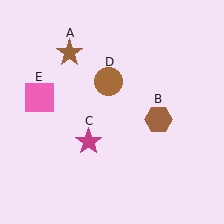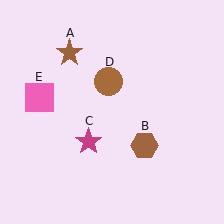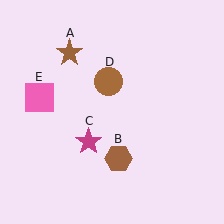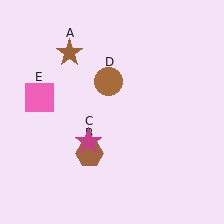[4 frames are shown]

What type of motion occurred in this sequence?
The brown hexagon (object B) rotated clockwise around the center of the scene.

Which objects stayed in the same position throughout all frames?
Brown star (object A) and magenta star (object C) and brown circle (object D) and pink square (object E) remained stationary.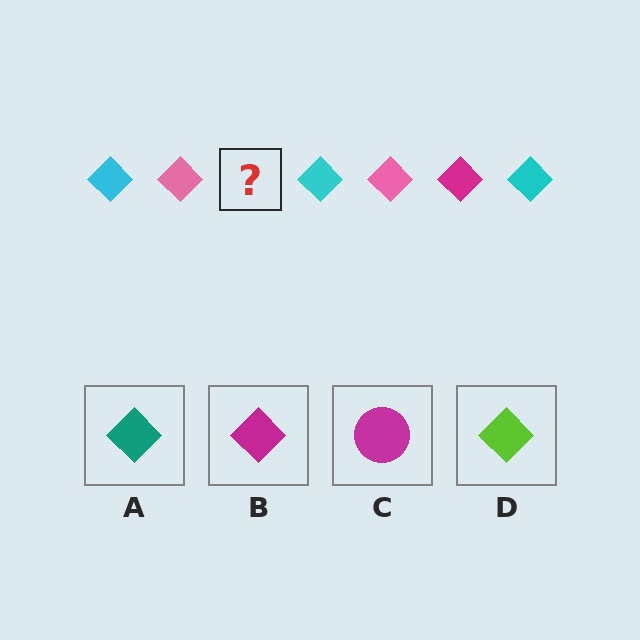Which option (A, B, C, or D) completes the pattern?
B.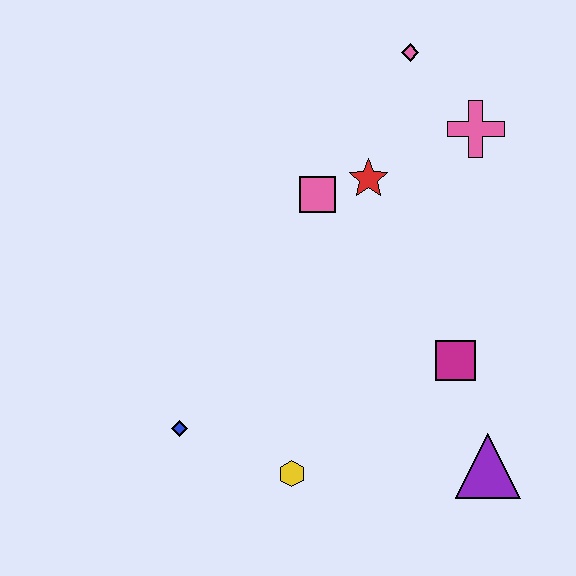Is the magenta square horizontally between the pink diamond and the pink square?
No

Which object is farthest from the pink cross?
The blue diamond is farthest from the pink cross.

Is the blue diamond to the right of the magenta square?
No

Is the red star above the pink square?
Yes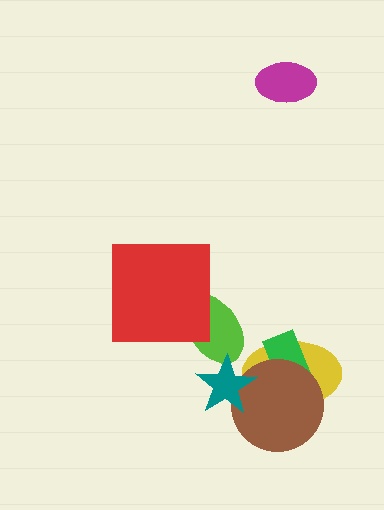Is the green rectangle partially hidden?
Yes, it is partially covered by another shape.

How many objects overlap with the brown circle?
3 objects overlap with the brown circle.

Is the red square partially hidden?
No, no other shape covers it.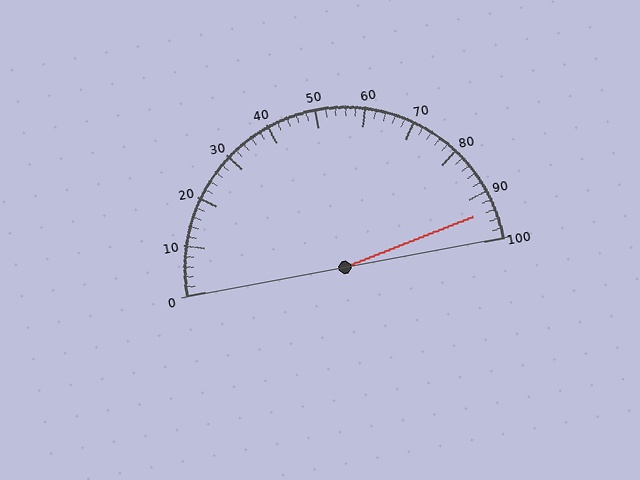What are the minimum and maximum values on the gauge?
The gauge ranges from 0 to 100.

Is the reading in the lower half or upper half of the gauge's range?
The reading is in the upper half of the range (0 to 100).